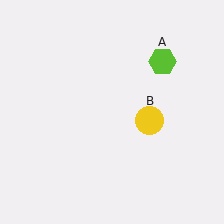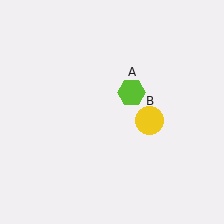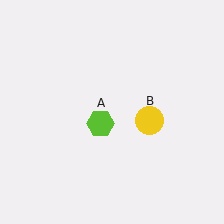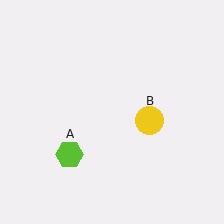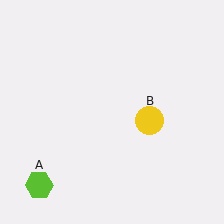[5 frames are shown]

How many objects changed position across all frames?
1 object changed position: lime hexagon (object A).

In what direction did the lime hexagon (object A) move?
The lime hexagon (object A) moved down and to the left.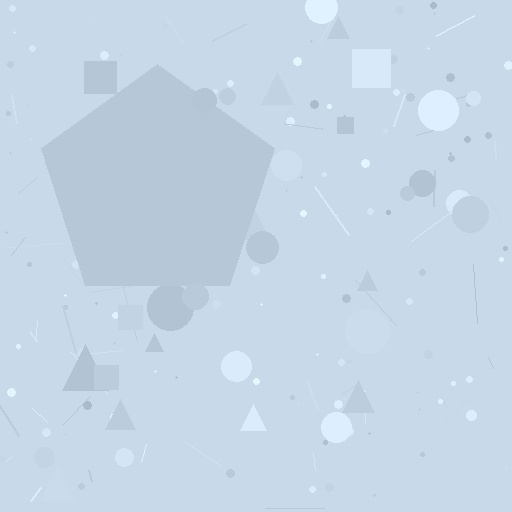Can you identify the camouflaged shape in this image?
The camouflaged shape is a pentagon.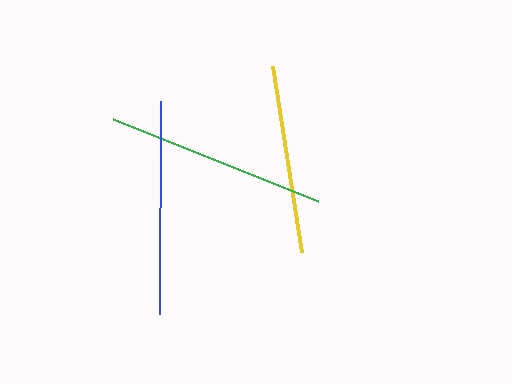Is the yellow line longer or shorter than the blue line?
The blue line is longer than the yellow line.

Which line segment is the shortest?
The yellow line is the shortest at approximately 188 pixels.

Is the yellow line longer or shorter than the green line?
The green line is longer than the yellow line.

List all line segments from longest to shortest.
From longest to shortest: green, blue, yellow.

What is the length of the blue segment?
The blue segment is approximately 214 pixels long.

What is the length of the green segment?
The green segment is approximately 220 pixels long.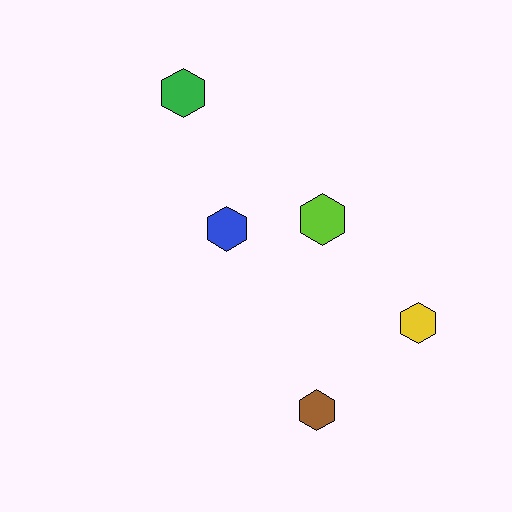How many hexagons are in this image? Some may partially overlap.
There are 5 hexagons.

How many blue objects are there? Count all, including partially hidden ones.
There is 1 blue object.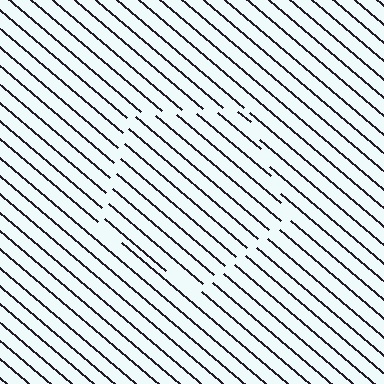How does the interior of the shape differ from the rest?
The interior of the shape contains the same grating, shifted by half a period — the contour is defined by the phase discontinuity where line-ends from the inner and outer gratings abut.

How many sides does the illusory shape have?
5 sides — the line-ends trace a pentagon.